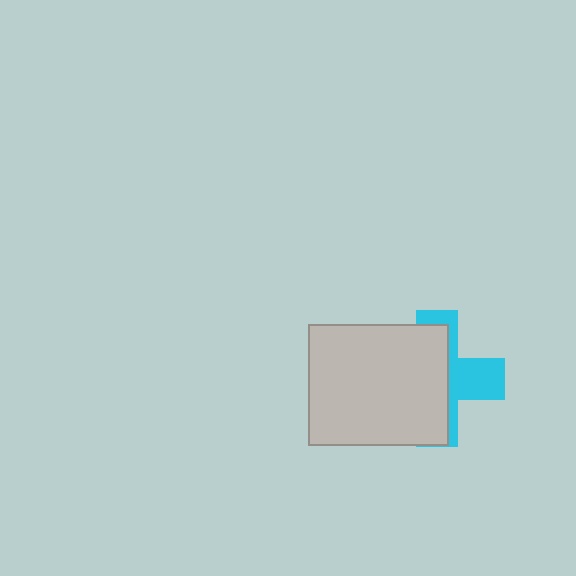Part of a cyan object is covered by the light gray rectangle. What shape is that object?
It is a cross.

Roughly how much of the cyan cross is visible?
A small part of it is visible (roughly 38%).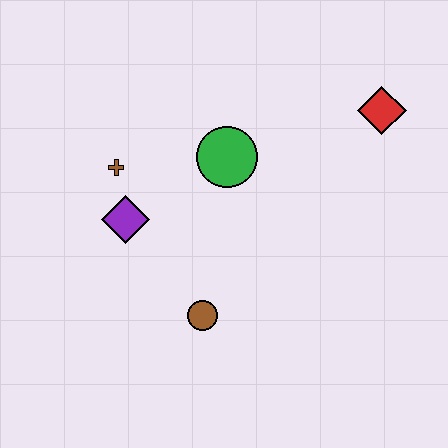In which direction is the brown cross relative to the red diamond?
The brown cross is to the left of the red diamond.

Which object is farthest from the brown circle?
The red diamond is farthest from the brown circle.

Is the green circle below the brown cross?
No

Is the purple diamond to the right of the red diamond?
No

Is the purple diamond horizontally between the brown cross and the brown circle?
Yes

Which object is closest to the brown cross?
The purple diamond is closest to the brown cross.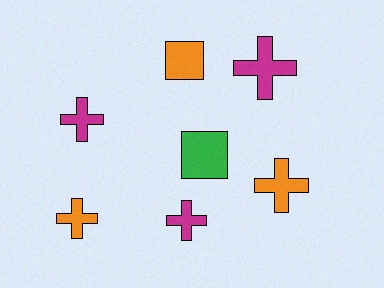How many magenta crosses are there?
There are 3 magenta crosses.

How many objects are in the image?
There are 7 objects.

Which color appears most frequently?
Magenta, with 3 objects.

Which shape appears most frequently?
Cross, with 5 objects.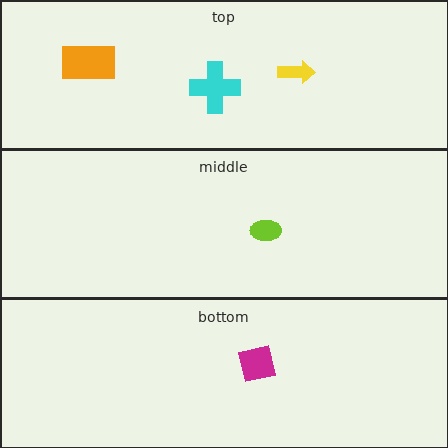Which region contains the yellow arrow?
The top region.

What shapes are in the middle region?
The lime ellipse.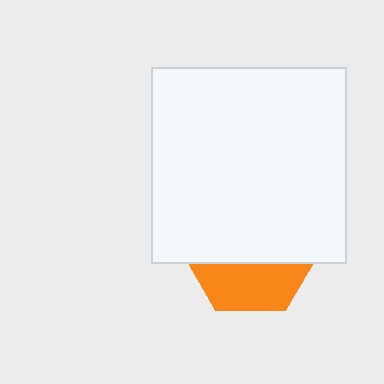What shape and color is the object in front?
The object in front is a white square.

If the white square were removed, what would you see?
You would see the complete orange hexagon.